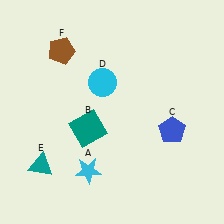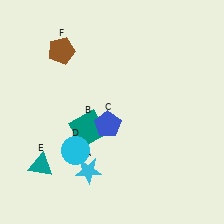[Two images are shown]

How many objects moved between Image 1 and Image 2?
2 objects moved between the two images.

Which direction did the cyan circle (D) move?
The cyan circle (D) moved down.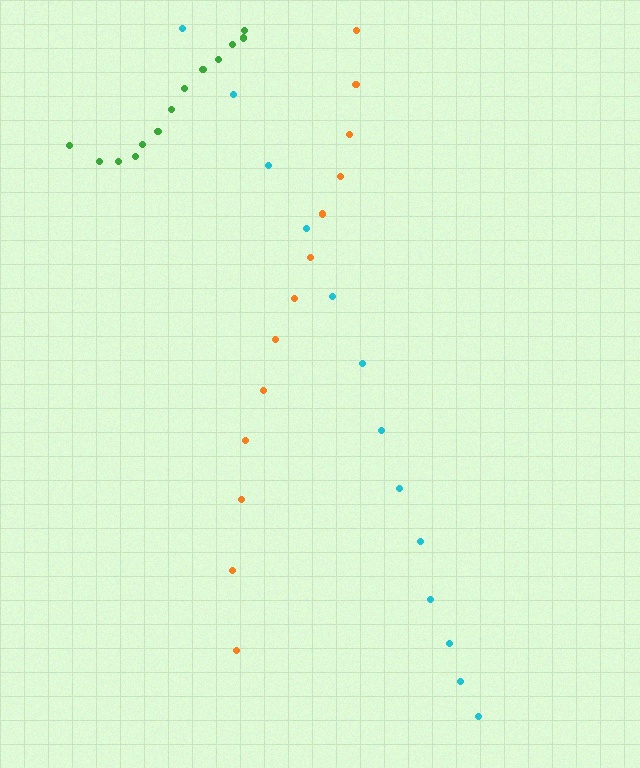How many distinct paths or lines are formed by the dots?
There are 3 distinct paths.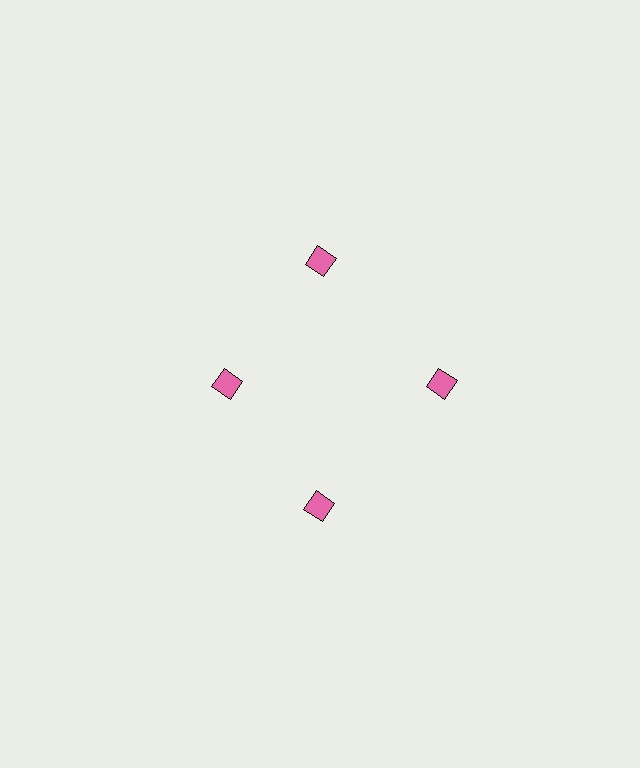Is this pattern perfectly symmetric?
No. The 4 pink squares are arranged in a ring, but one element near the 9 o'clock position is pulled inward toward the center, breaking the 4-fold rotational symmetry.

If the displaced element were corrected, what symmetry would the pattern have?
It would have 4-fold rotational symmetry — the pattern would map onto itself every 90 degrees.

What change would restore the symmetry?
The symmetry would be restored by moving it outward, back onto the ring so that all 4 squares sit at equal angles and equal distance from the center.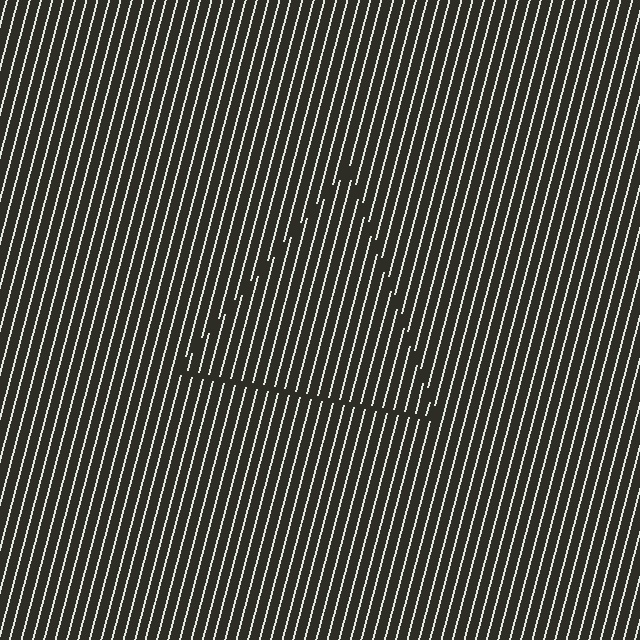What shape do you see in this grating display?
An illusory triangle. The interior of the shape contains the same grating, shifted by half a period — the contour is defined by the phase discontinuity where line-ends from the inner and outer gratings abut.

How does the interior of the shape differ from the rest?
The interior of the shape contains the same grating, shifted by half a period — the contour is defined by the phase discontinuity where line-ends from the inner and outer gratings abut.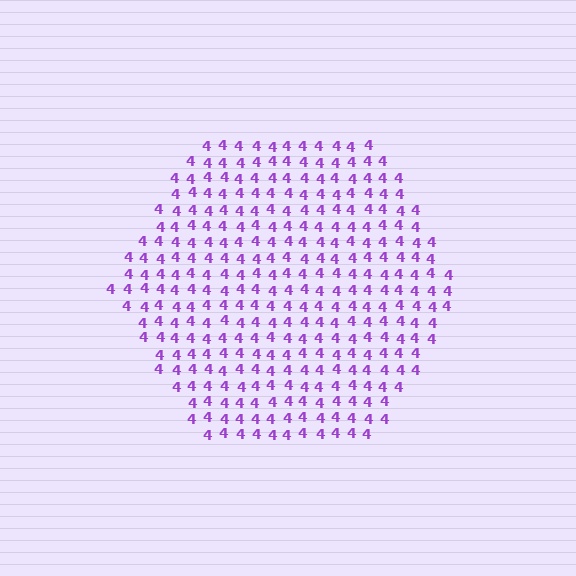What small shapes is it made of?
It is made of small digit 4's.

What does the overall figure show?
The overall figure shows a hexagon.